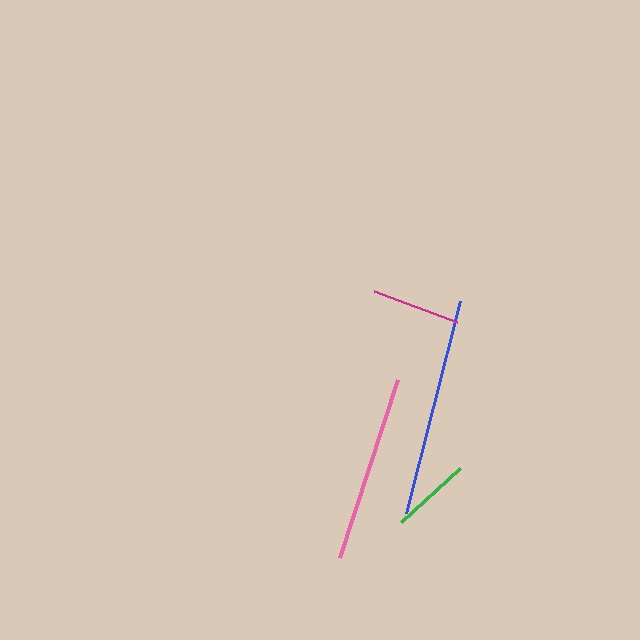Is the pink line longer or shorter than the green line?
The pink line is longer than the green line.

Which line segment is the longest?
The blue line is the longest at approximately 218 pixels.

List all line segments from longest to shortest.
From longest to shortest: blue, pink, magenta, green.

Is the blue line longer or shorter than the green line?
The blue line is longer than the green line.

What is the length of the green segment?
The green segment is approximately 79 pixels long.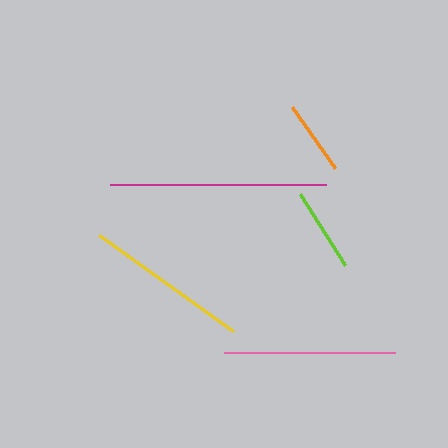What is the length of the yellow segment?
The yellow segment is approximately 165 pixels long.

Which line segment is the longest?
The magenta line is the longest at approximately 216 pixels.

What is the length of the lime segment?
The lime segment is approximately 84 pixels long.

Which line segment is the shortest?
The orange line is the shortest at approximately 75 pixels.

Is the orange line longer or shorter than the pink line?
The pink line is longer than the orange line.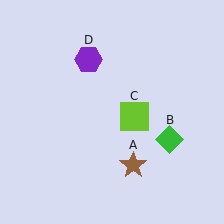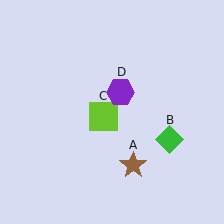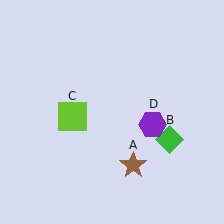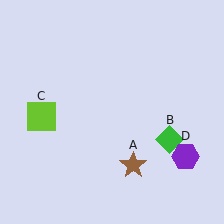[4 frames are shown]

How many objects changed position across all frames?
2 objects changed position: lime square (object C), purple hexagon (object D).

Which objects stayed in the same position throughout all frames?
Brown star (object A) and green diamond (object B) remained stationary.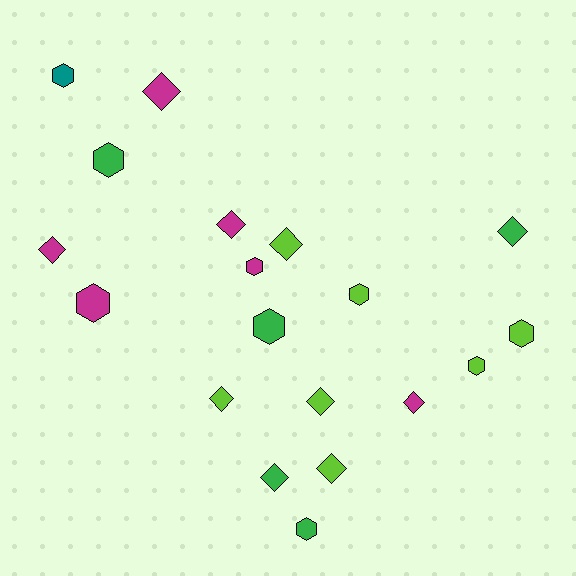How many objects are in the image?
There are 19 objects.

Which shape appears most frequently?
Diamond, with 10 objects.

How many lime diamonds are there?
There are 4 lime diamonds.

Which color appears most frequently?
Lime, with 7 objects.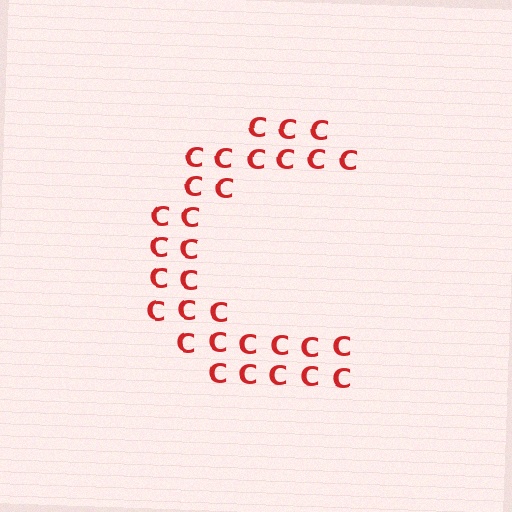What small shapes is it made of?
It is made of small letter C's.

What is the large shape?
The large shape is the letter C.